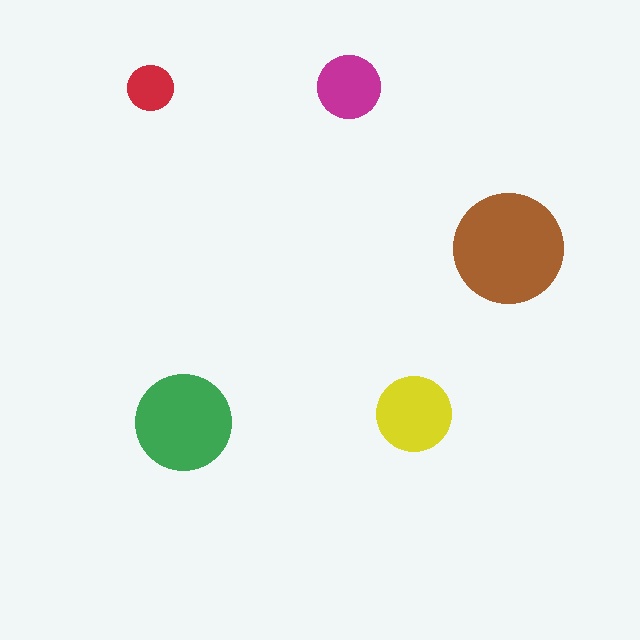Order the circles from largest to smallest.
the brown one, the green one, the yellow one, the magenta one, the red one.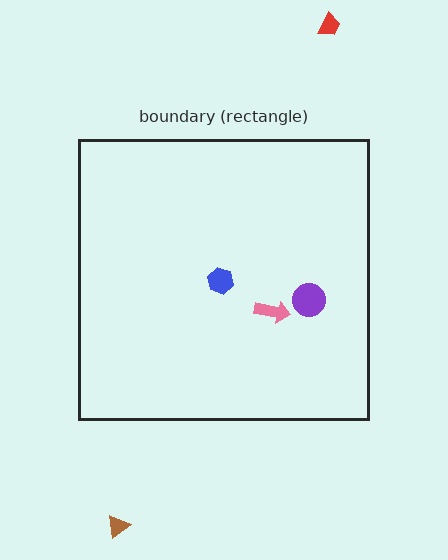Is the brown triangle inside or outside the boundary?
Outside.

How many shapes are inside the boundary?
3 inside, 2 outside.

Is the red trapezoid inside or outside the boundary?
Outside.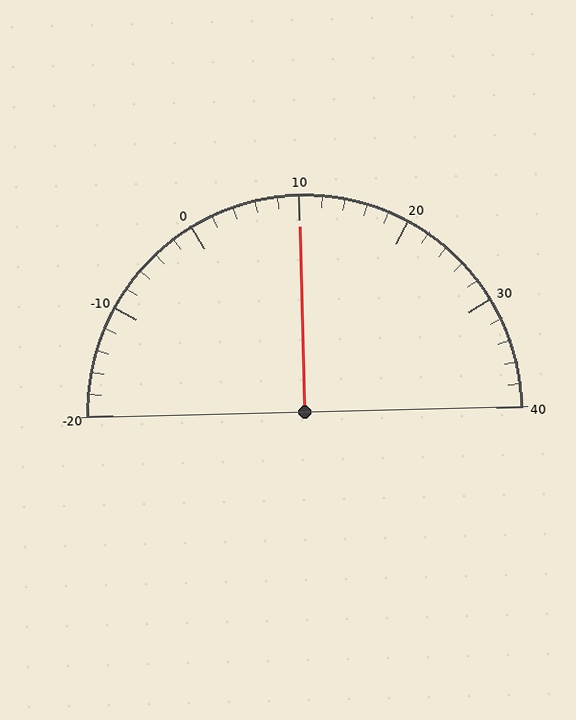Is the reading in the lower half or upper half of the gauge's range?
The reading is in the upper half of the range (-20 to 40).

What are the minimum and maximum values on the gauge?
The gauge ranges from -20 to 40.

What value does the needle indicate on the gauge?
The needle indicates approximately 10.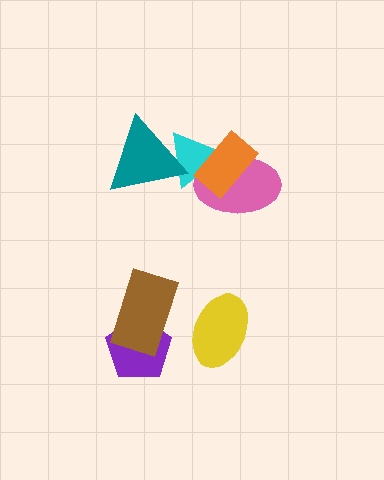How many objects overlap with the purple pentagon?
1 object overlaps with the purple pentagon.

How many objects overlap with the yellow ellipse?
0 objects overlap with the yellow ellipse.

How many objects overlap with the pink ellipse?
2 objects overlap with the pink ellipse.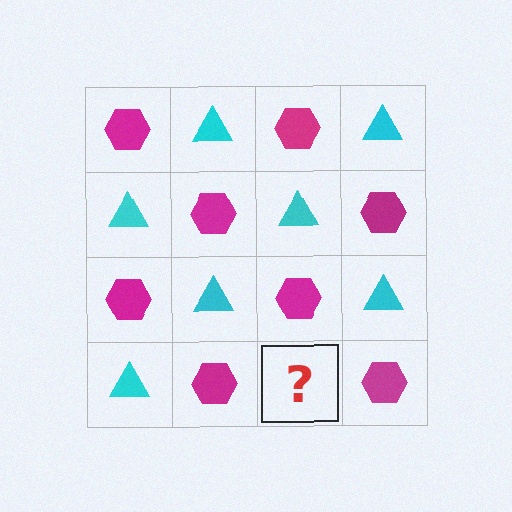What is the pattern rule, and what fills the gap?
The rule is that it alternates magenta hexagon and cyan triangle in a checkerboard pattern. The gap should be filled with a cyan triangle.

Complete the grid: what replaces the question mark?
The question mark should be replaced with a cyan triangle.